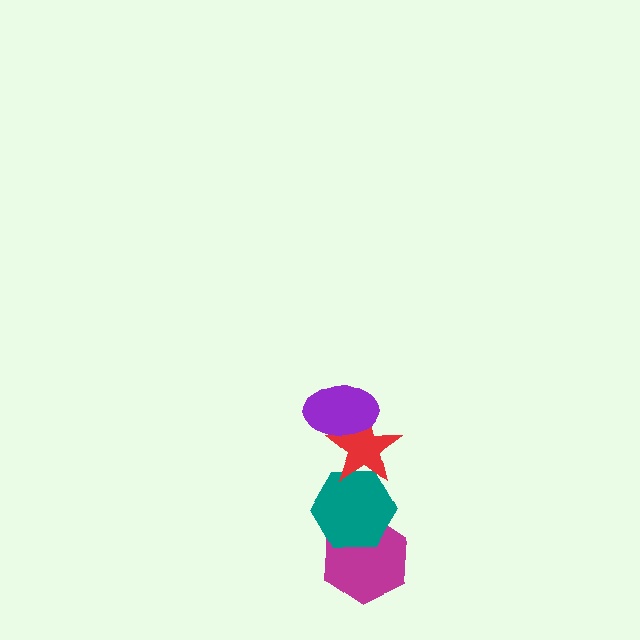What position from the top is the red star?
The red star is 2nd from the top.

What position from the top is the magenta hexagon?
The magenta hexagon is 4th from the top.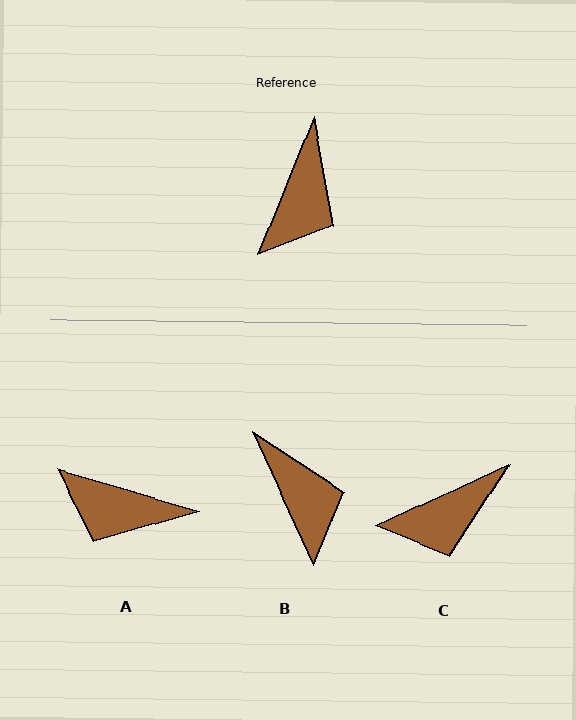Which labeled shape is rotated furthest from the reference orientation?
A, about 84 degrees away.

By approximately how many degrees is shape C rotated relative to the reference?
Approximately 43 degrees clockwise.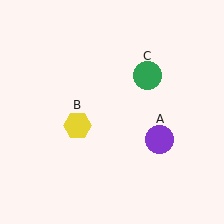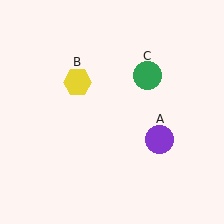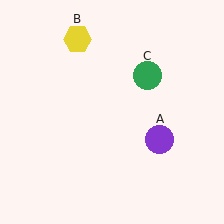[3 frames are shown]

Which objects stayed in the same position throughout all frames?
Purple circle (object A) and green circle (object C) remained stationary.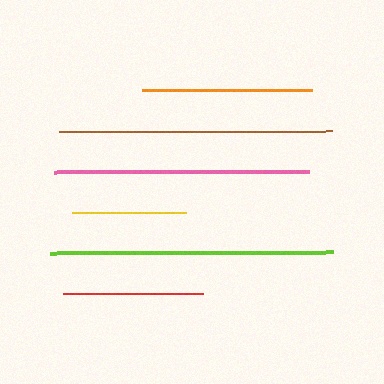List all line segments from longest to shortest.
From longest to shortest: lime, brown, pink, orange, red, yellow.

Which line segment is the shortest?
The yellow line is the shortest at approximately 114 pixels.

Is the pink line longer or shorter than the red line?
The pink line is longer than the red line.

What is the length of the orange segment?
The orange segment is approximately 170 pixels long.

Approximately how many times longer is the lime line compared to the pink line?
The lime line is approximately 1.1 times the length of the pink line.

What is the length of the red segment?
The red segment is approximately 140 pixels long.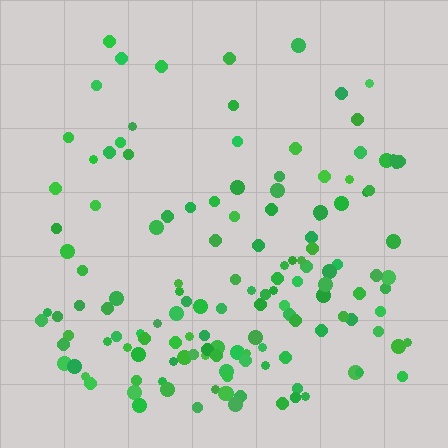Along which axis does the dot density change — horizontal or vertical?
Vertical.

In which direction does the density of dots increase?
From top to bottom, with the bottom side densest.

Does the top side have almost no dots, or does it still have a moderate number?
Still a moderate number, just noticeably fewer than the bottom.